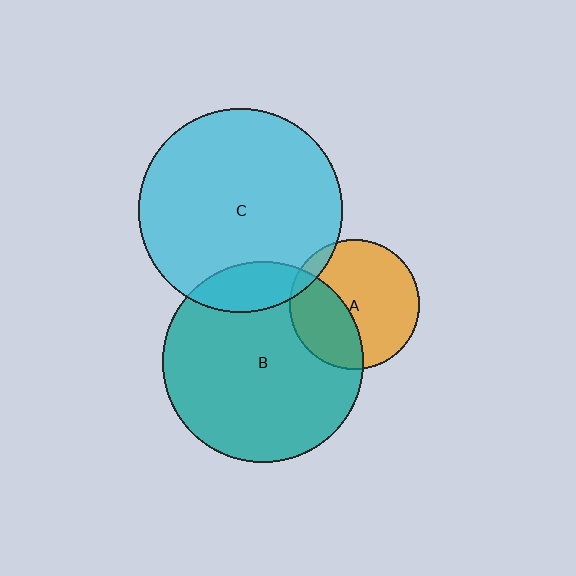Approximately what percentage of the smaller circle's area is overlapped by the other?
Approximately 15%.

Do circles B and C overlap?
Yes.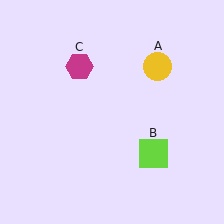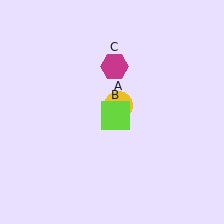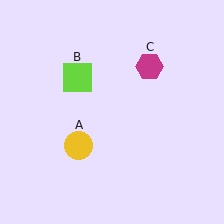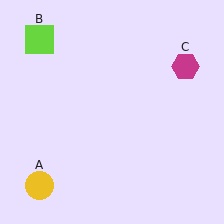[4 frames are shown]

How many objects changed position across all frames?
3 objects changed position: yellow circle (object A), lime square (object B), magenta hexagon (object C).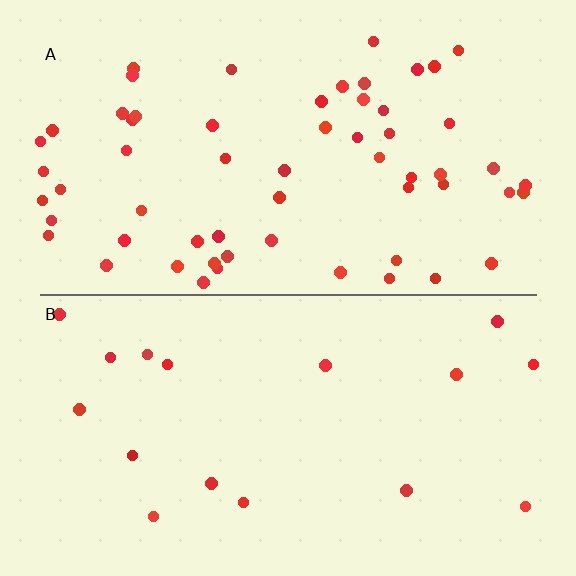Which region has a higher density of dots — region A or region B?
A (the top).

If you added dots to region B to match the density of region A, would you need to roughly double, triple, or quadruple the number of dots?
Approximately quadruple.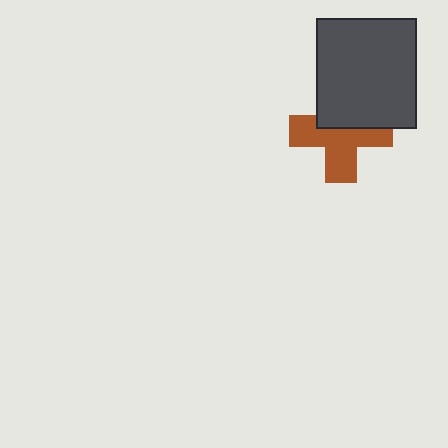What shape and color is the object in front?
The object in front is a dark gray rectangle.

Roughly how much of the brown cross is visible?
About half of it is visible (roughly 60%).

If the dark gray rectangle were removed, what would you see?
You would see the complete brown cross.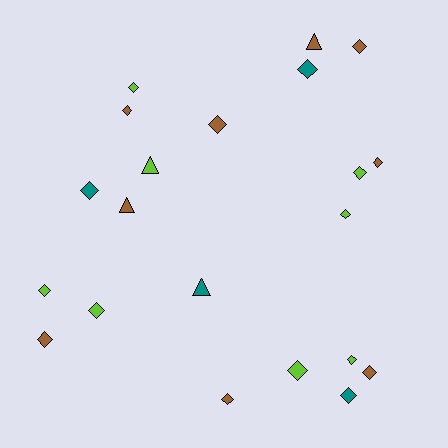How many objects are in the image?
There are 21 objects.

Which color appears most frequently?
Brown, with 9 objects.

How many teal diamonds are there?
There are 3 teal diamonds.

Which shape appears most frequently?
Diamond, with 17 objects.